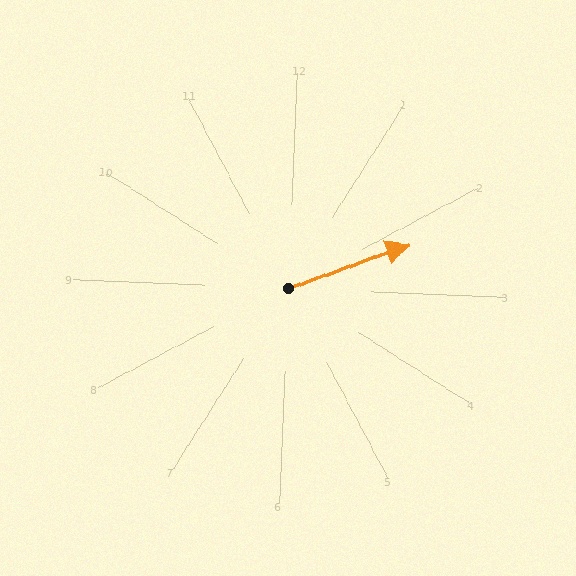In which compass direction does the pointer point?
East.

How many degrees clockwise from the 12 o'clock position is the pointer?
Approximately 68 degrees.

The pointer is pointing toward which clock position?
Roughly 2 o'clock.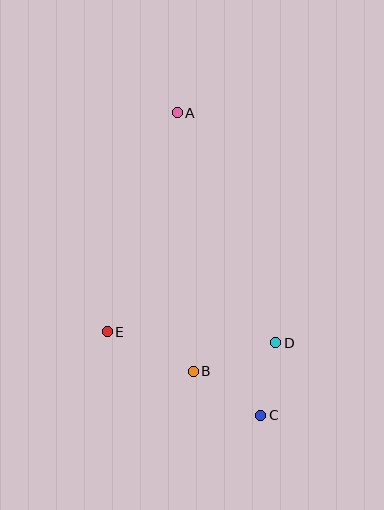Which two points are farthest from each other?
Points A and C are farthest from each other.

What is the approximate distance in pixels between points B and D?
The distance between B and D is approximately 87 pixels.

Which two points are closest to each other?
Points C and D are closest to each other.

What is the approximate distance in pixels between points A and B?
The distance between A and B is approximately 259 pixels.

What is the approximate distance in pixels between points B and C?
The distance between B and C is approximately 81 pixels.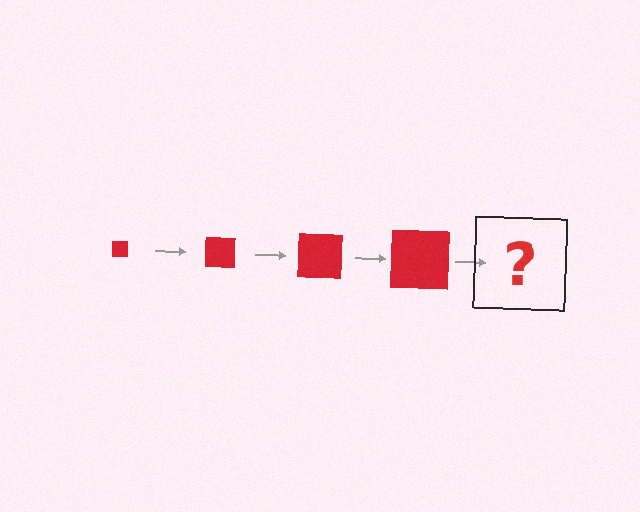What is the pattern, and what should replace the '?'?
The pattern is that the square gets progressively larger each step. The '?' should be a red square, larger than the previous one.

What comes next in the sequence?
The next element should be a red square, larger than the previous one.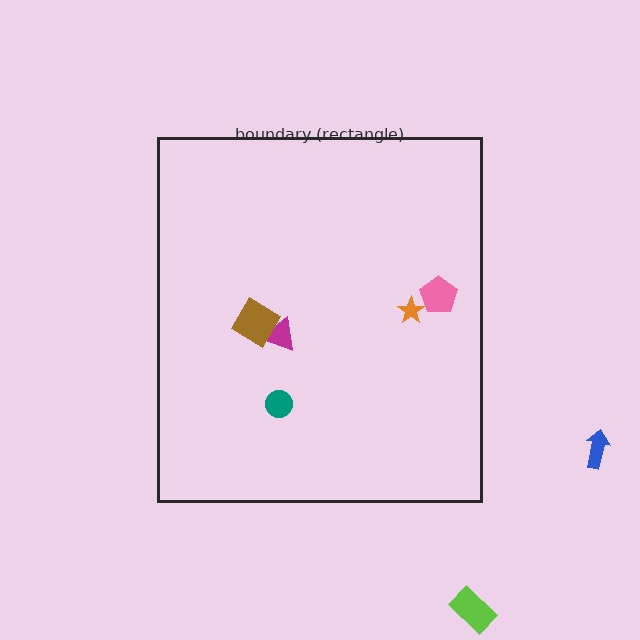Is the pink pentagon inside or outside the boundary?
Inside.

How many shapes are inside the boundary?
5 inside, 2 outside.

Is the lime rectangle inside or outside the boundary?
Outside.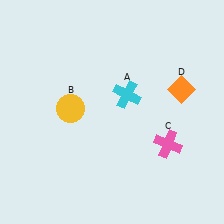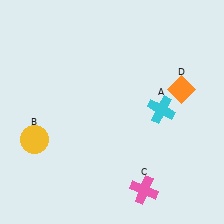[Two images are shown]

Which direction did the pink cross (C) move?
The pink cross (C) moved down.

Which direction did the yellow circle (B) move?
The yellow circle (B) moved left.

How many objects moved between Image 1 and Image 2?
3 objects moved between the two images.